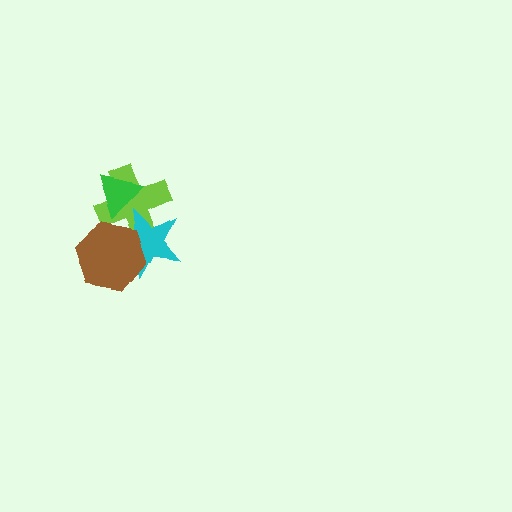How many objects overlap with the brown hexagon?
2 objects overlap with the brown hexagon.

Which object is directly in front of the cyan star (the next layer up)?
The brown hexagon is directly in front of the cyan star.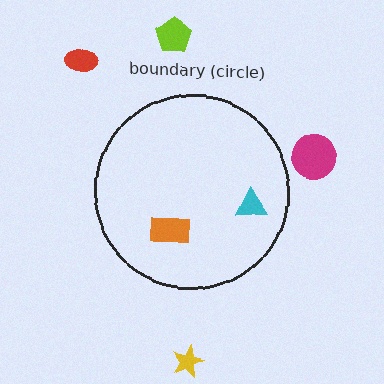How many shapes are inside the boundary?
2 inside, 4 outside.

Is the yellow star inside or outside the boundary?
Outside.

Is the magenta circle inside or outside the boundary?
Outside.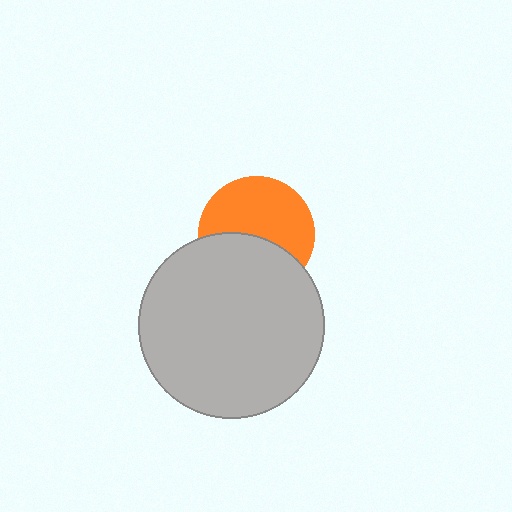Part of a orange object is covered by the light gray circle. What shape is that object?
It is a circle.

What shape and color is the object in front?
The object in front is a light gray circle.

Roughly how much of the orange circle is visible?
About half of it is visible (roughly 58%).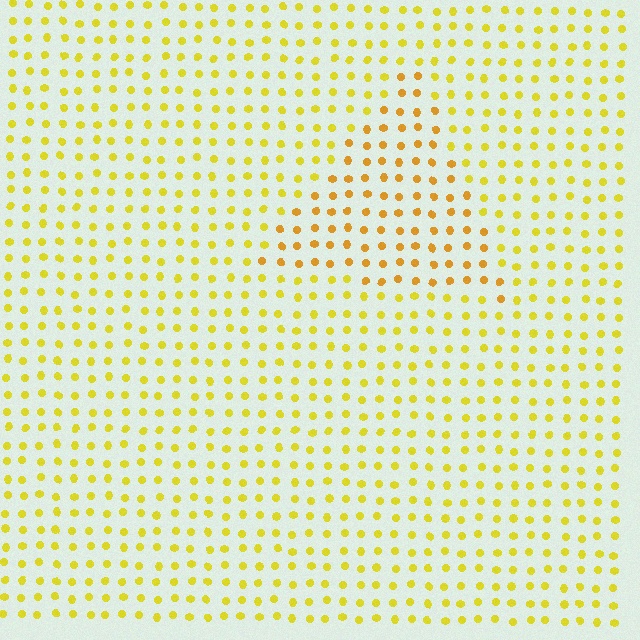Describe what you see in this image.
The image is filled with small yellow elements in a uniform arrangement. A triangle-shaped region is visible where the elements are tinted to a slightly different hue, forming a subtle color boundary.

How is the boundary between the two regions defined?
The boundary is defined purely by a slight shift in hue (about 21 degrees). Spacing, size, and orientation are identical on both sides.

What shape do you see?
I see a triangle.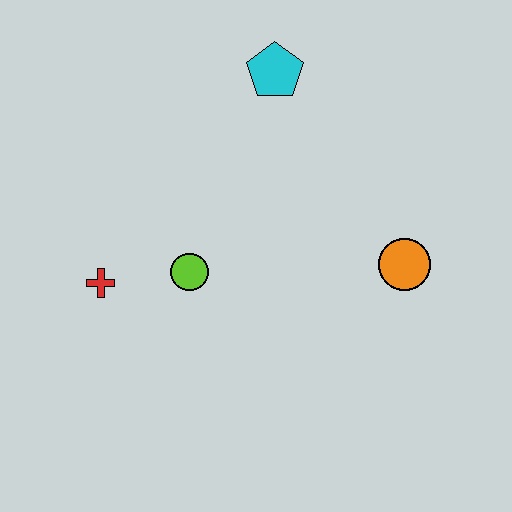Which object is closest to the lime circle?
The red cross is closest to the lime circle.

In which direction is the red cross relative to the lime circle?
The red cross is to the left of the lime circle.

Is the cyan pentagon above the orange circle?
Yes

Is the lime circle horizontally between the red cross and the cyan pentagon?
Yes